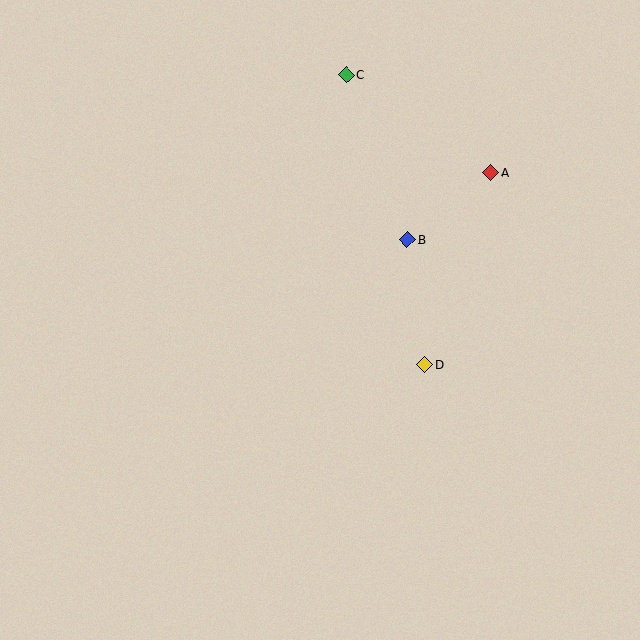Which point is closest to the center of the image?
Point D at (425, 365) is closest to the center.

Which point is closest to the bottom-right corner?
Point D is closest to the bottom-right corner.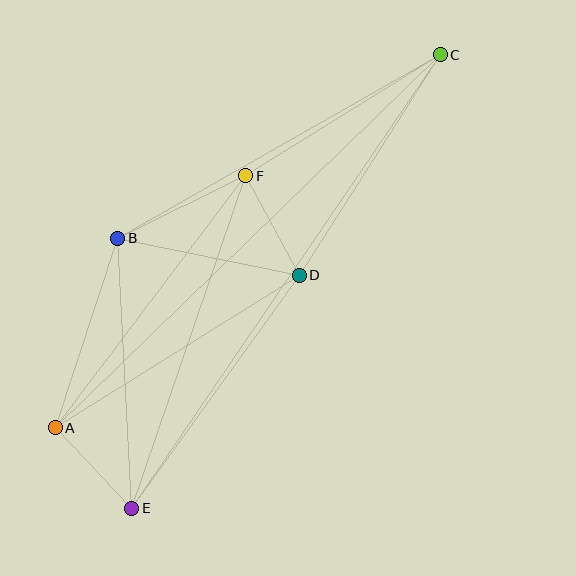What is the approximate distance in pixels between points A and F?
The distance between A and F is approximately 316 pixels.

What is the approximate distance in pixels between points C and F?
The distance between C and F is approximately 229 pixels.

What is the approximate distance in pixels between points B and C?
The distance between B and C is approximately 371 pixels.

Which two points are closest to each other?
Points A and E are closest to each other.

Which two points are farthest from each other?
Points C and E are farthest from each other.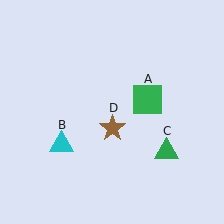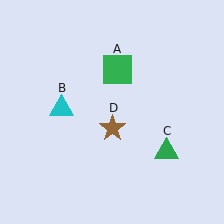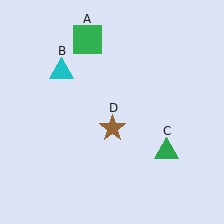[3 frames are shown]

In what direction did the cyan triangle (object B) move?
The cyan triangle (object B) moved up.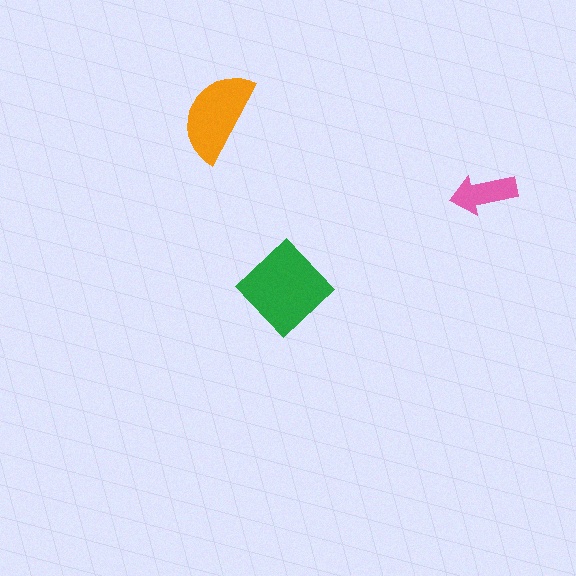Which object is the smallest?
The pink arrow.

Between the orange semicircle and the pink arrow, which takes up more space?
The orange semicircle.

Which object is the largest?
The green diamond.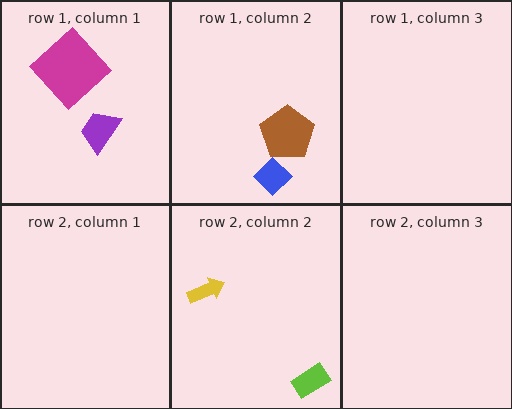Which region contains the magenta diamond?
The row 1, column 1 region.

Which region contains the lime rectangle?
The row 2, column 2 region.